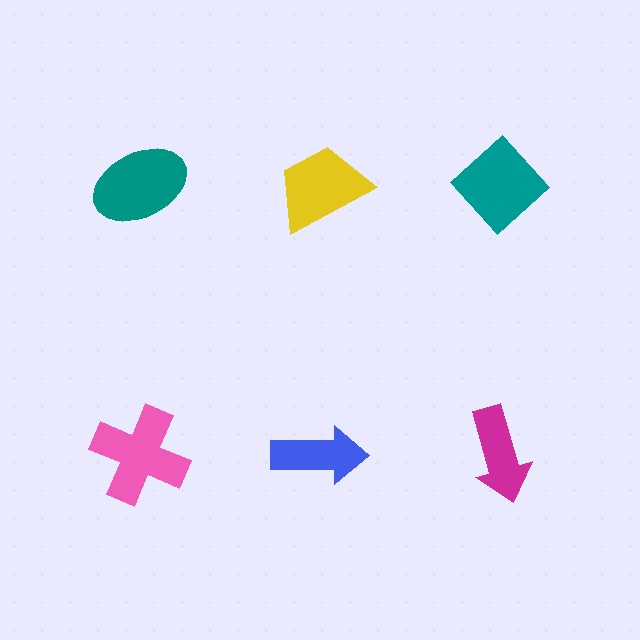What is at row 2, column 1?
A pink cross.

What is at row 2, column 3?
A magenta arrow.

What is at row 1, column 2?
A yellow trapezoid.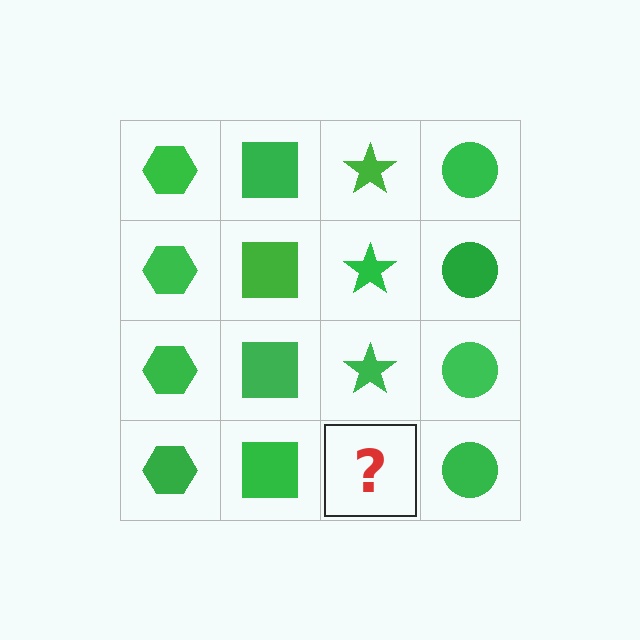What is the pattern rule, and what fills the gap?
The rule is that each column has a consistent shape. The gap should be filled with a green star.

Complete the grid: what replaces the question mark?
The question mark should be replaced with a green star.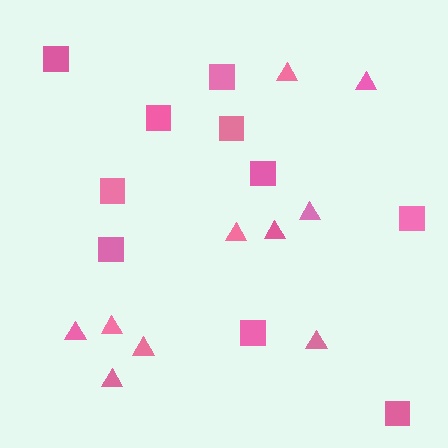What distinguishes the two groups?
There are 2 groups: one group of triangles (10) and one group of squares (10).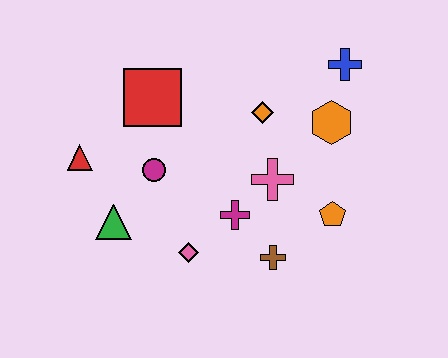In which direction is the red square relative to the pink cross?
The red square is to the left of the pink cross.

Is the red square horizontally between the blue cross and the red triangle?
Yes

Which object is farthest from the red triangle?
The blue cross is farthest from the red triangle.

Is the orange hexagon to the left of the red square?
No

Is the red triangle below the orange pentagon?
No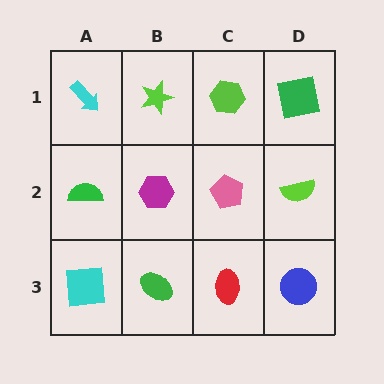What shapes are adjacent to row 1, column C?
A pink pentagon (row 2, column C), a lime star (row 1, column B), a green square (row 1, column D).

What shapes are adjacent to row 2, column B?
A lime star (row 1, column B), a green ellipse (row 3, column B), a green semicircle (row 2, column A), a pink pentagon (row 2, column C).